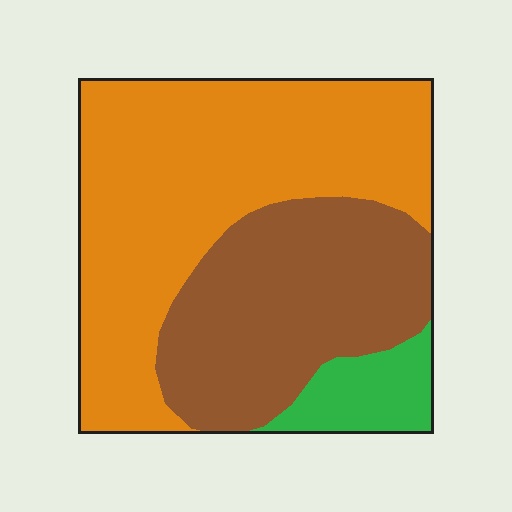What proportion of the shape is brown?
Brown takes up between a quarter and a half of the shape.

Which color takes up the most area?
Orange, at roughly 55%.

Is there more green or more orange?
Orange.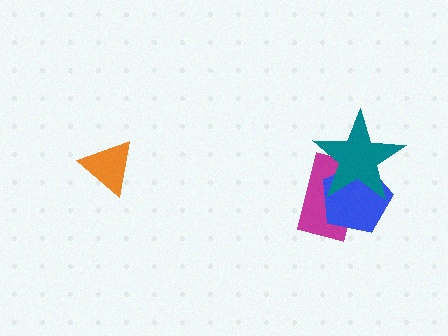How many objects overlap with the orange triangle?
0 objects overlap with the orange triangle.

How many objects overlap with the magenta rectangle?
2 objects overlap with the magenta rectangle.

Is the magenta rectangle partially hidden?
Yes, it is partially covered by another shape.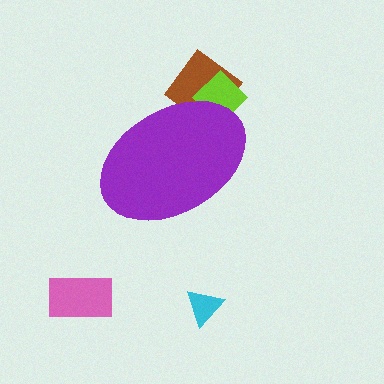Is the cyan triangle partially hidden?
No, the cyan triangle is fully visible.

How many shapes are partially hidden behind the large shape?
2 shapes are partially hidden.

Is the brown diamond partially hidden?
Yes, the brown diamond is partially hidden behind the purple ellipse.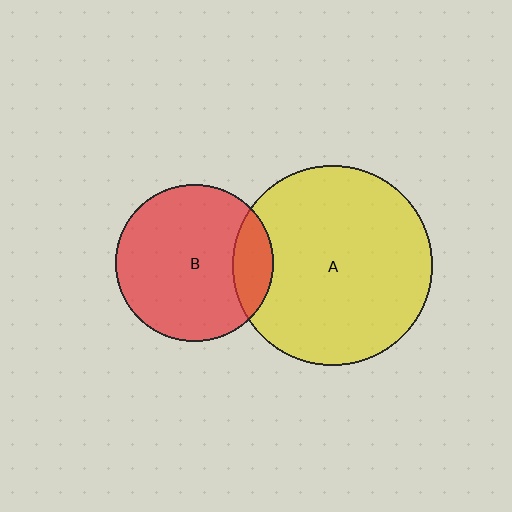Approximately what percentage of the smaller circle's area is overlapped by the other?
Approximately 15%.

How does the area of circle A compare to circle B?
Approximately 1.6 times.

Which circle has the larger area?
Circle A (yellow).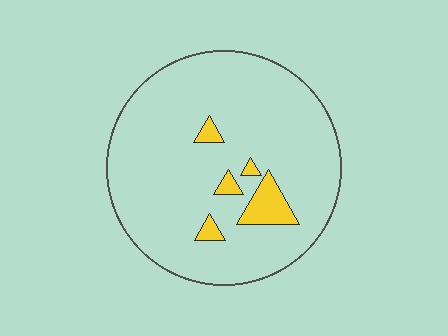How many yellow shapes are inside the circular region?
5.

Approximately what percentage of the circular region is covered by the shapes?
Approximately 10%.